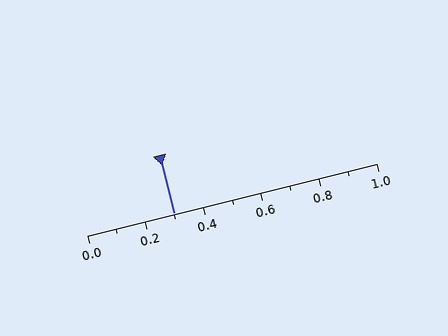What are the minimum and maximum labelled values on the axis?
The axis runs from 0.0 to 1.0.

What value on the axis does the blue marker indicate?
The marker indicates approximately 0.3.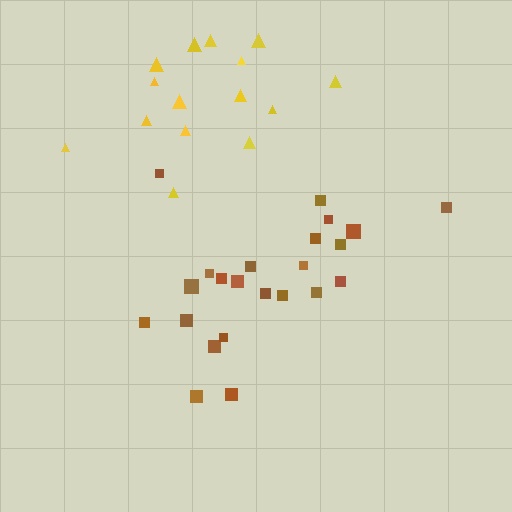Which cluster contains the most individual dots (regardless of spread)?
Brown (23).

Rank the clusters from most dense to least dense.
brown, yellow.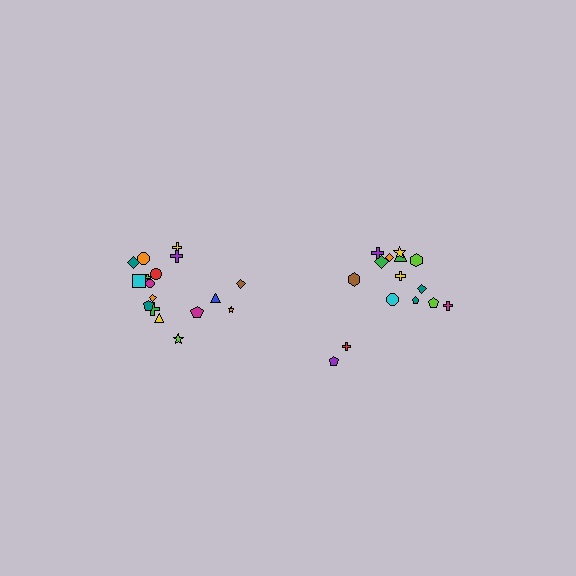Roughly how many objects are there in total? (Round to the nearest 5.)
Roughly 35 objects in total.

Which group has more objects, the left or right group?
The left group.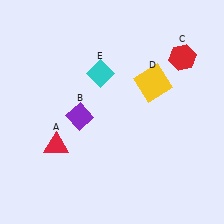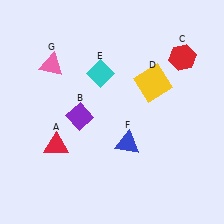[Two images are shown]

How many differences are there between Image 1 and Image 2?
There are 2 differences between the two images.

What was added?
A blue triangle (F), a pink triangle (G) were added in Image 2.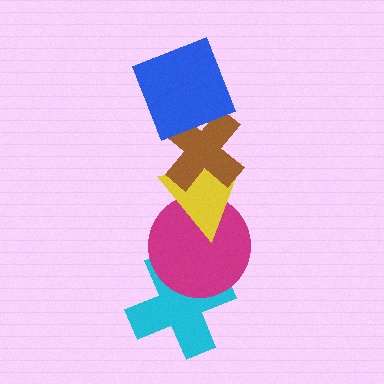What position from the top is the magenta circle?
The magenta circle is 4th from the top.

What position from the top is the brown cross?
The brown cross is 2nd from the top.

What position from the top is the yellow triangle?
The yellow triangle is 3rd from the top.